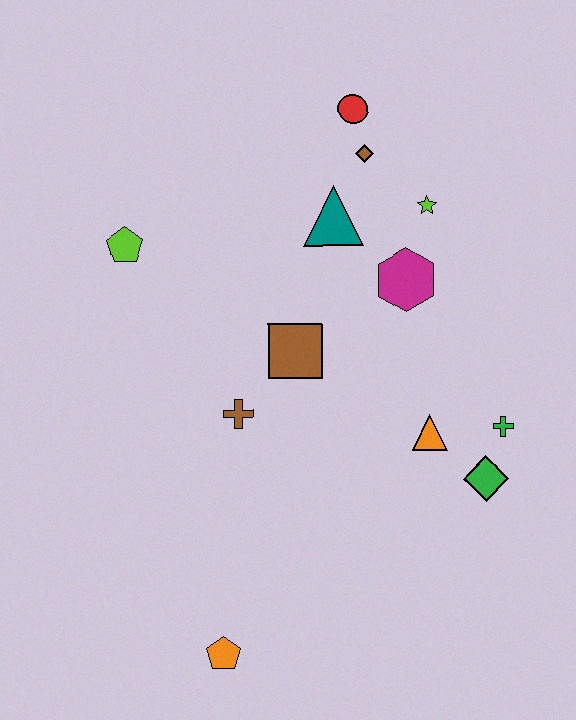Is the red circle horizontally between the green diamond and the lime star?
No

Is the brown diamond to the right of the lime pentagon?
Yes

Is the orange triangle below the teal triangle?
Yes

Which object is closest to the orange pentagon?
The brown cross is closest to the orange pentagon.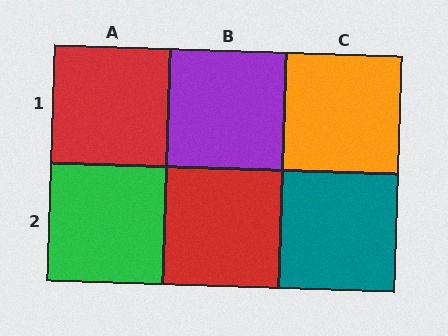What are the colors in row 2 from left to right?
Green, red, teal.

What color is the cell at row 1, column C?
Orange.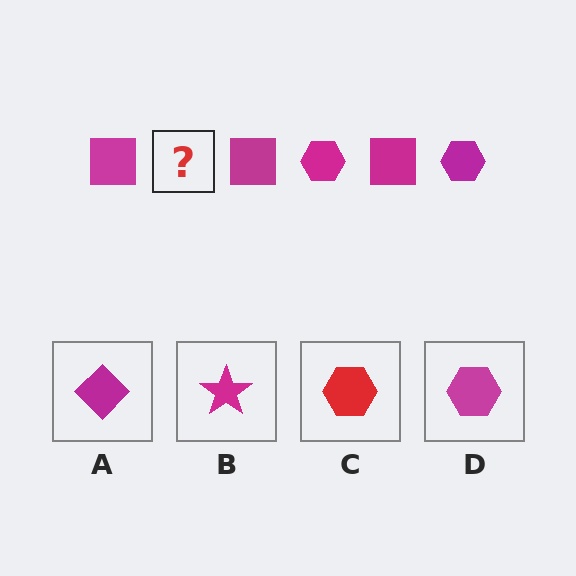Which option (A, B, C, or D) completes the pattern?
D.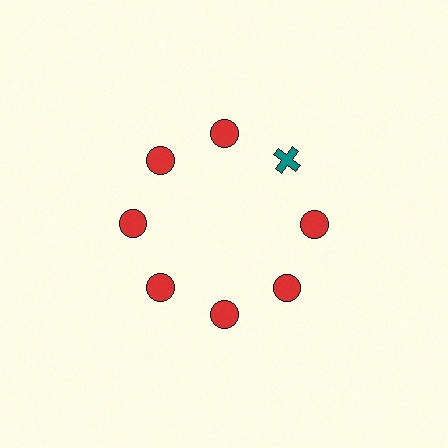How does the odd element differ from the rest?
It differs in both color (teal instead of red) and shape (cross instead of circle).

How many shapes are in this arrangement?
There are 8 shapes arranged in a ring pattern.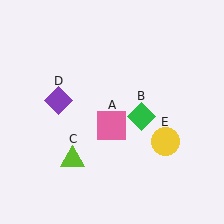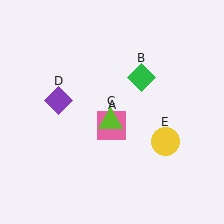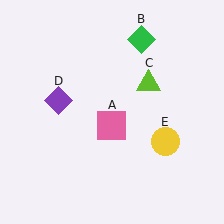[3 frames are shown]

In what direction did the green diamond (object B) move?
The green diamond (object B) moved up.